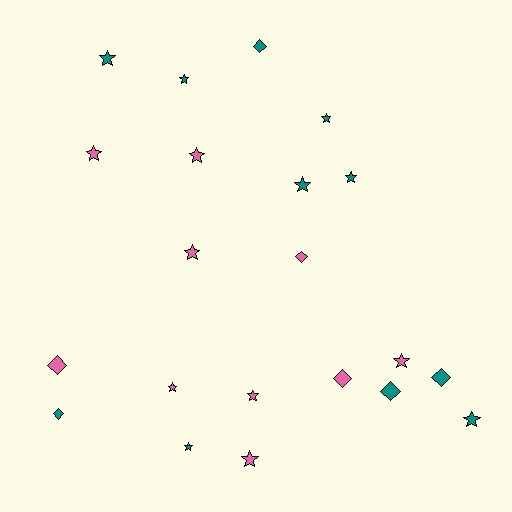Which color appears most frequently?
Teal, with 11 objects.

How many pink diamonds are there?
There are 3 pink diamonds.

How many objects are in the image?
There are 21 objects.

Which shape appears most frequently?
Star, with 14 objects.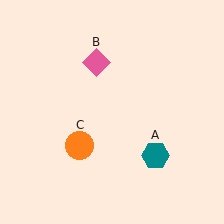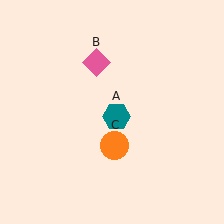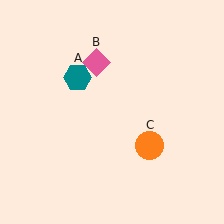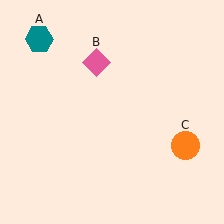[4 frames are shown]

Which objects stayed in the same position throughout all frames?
Pink diamond (object B) remained stationary.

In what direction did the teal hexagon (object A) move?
The teal hexagon (object A) moved up and to the left.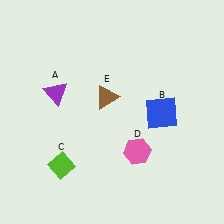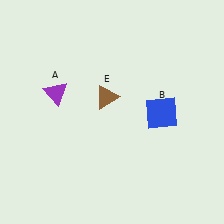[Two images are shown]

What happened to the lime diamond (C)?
The lime diamond (C) was removed in Image 2. It was in the bottom-left area of Image 1.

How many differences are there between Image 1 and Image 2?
There are 2 differences between the two images.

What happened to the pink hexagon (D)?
The pink hexagon (D) was removed in Image 2. It was in the bottom-right area of Image 1.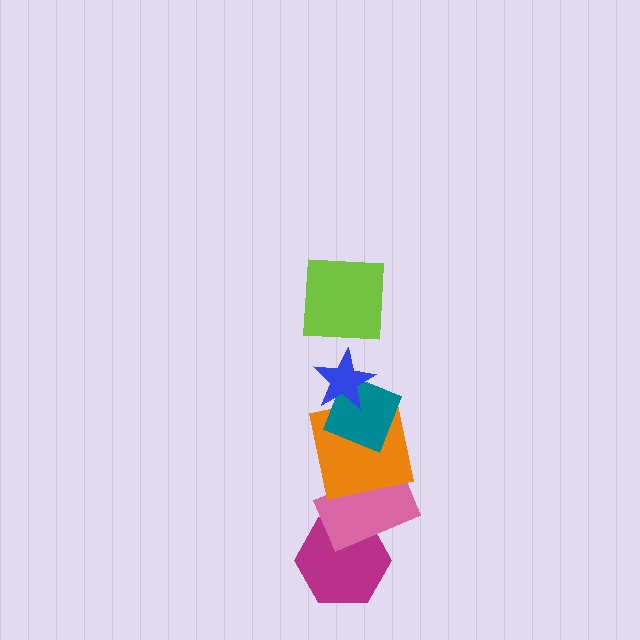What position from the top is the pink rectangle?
The pink rectangle is 5th from the top.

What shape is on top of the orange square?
The teal diamond is on top of the orange square.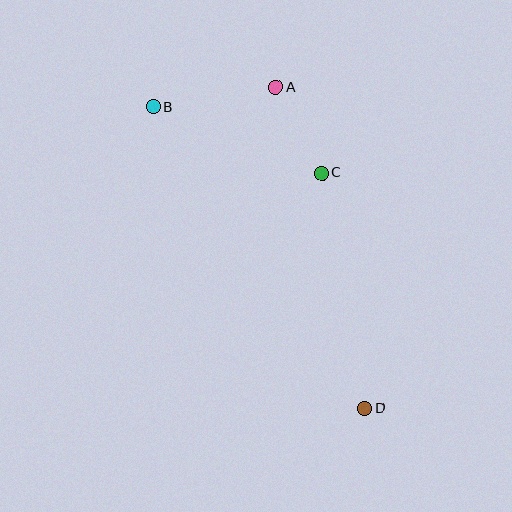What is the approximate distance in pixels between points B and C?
The distance between B and C is approximately 181 pixels.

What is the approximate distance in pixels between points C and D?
The distance between C and D is approximately 239 pixels.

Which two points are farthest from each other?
Points B and D are farthest from each other.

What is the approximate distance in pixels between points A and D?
The distance between A and D is approximately 333 pixels.